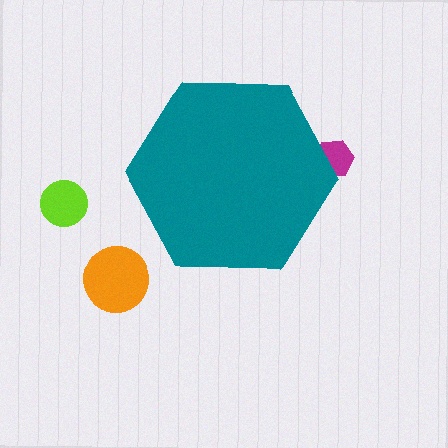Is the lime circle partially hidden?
No, the lime circle is fully visible.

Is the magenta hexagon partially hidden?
Yes, the magenta hexagon is partially hidden behind the teal hexagon.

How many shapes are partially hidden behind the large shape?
1 shape is partially hidden.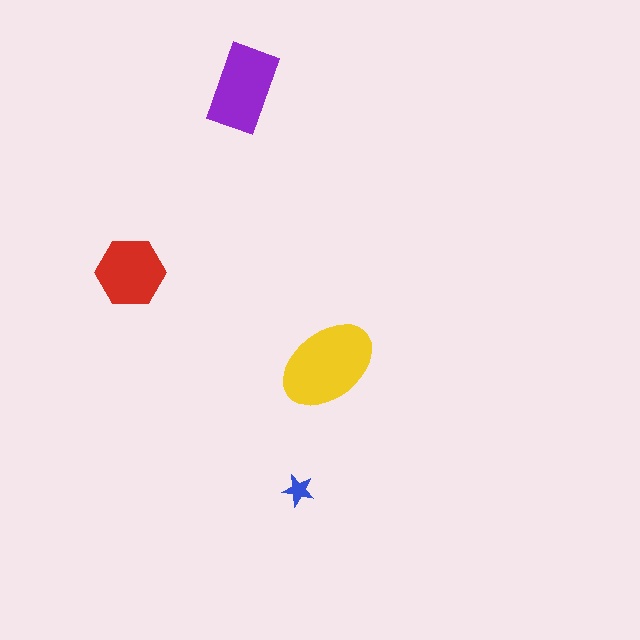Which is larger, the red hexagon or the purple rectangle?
The purple rectangle.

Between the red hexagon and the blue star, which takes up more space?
The red hexagon.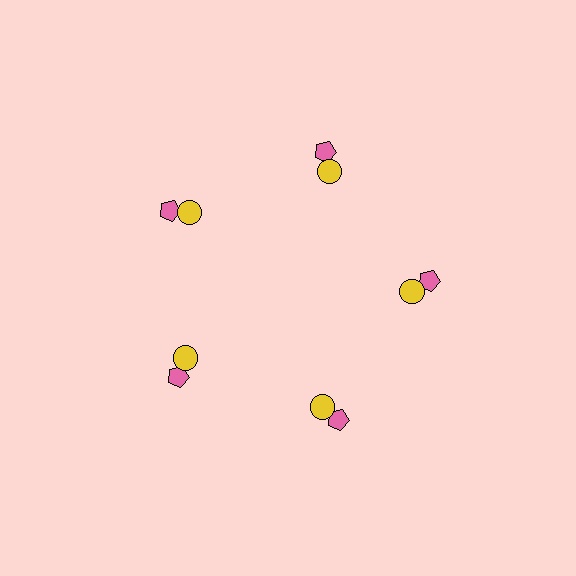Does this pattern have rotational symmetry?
Yes, this pattern has 5-fold rotational symmetry. It looks the same after rotating 72 degrees around the center.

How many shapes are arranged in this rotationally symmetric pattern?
There are 10 shapes, arranged in 5 groups of 2.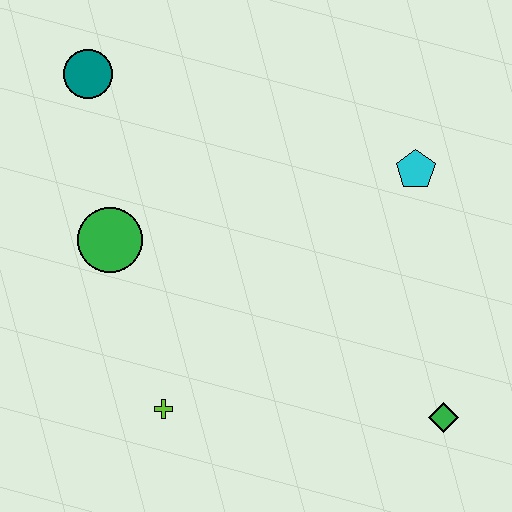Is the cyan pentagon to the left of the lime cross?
No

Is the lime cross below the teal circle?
Yes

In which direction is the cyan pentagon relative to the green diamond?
The cyan pentagon is above the green diamond.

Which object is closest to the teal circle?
The green circle is closest to the teal circle.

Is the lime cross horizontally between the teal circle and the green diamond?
Yes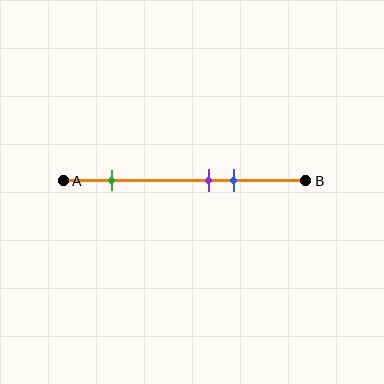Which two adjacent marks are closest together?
The purple and blue marks are the closest adjacent pair.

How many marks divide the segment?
There are 3 marks dividing the segment.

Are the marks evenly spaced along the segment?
No, the marks are not evenly spaced.